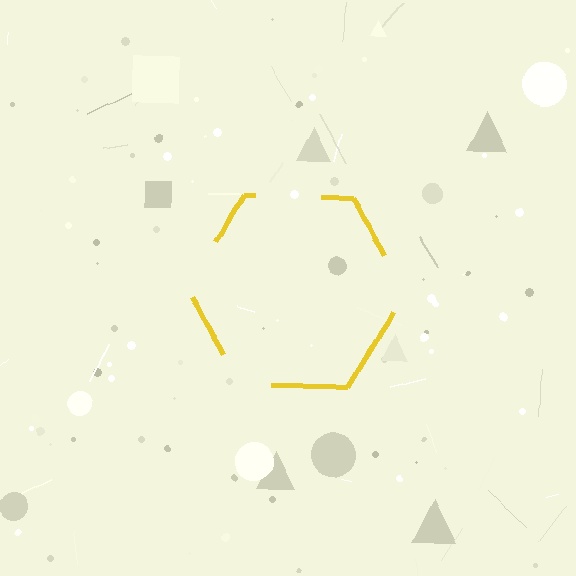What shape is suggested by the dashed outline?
The dashed outline suggests a hexagon.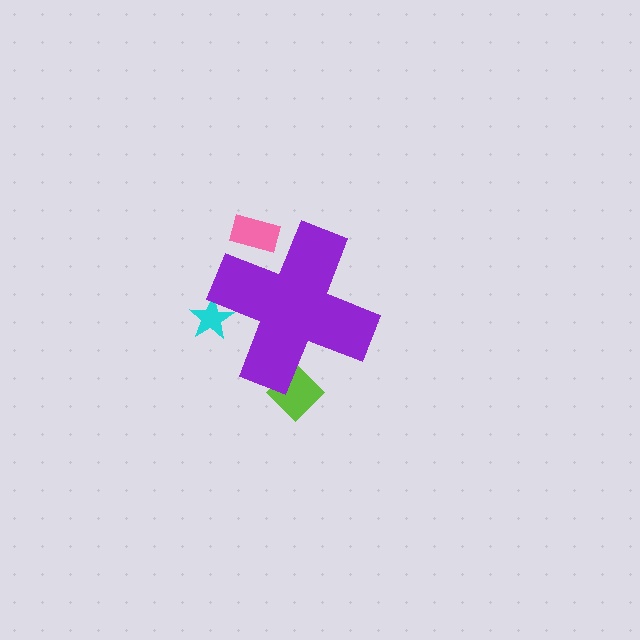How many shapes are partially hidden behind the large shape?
3 shapes are partially hidden.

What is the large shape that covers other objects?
A purple cross.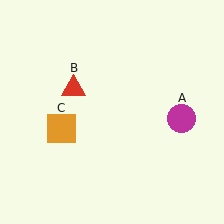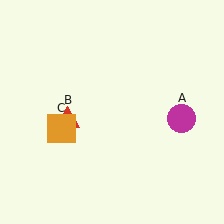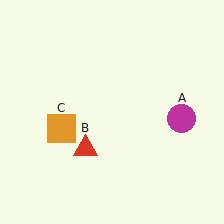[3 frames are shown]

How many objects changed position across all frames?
1 object changed position: red triangle (object B).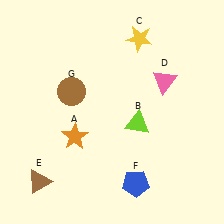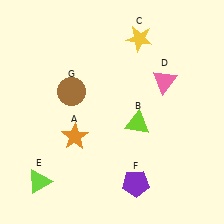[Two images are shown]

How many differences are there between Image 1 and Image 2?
There are 2 differences between the two images.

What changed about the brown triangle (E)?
In Image 1, E is brown. In Image 2, it changed to lime.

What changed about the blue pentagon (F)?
In Image 1, F is blue. In Image 2, it changed to purple.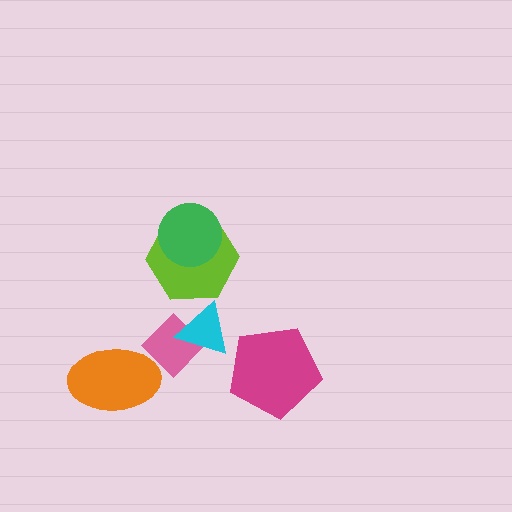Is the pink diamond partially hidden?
Yes, it is partially covered by another shape.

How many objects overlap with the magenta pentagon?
0 objects overlap with the magenta pentagon.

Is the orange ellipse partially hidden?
No, no other shape covers it.